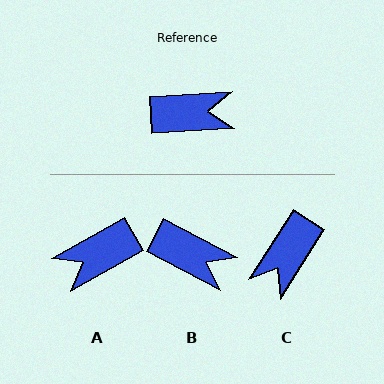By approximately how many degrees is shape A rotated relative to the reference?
Approximately 154 degrees clockwise.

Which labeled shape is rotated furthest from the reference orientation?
A, about 154 degrees away.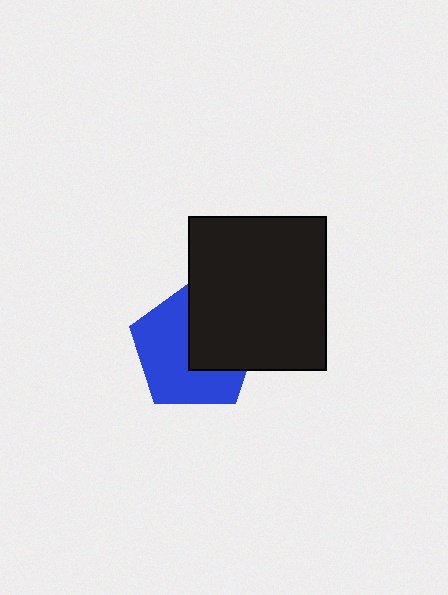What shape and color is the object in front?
The object in front is a black rectangle.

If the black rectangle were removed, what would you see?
You would see the complete blue pentagon.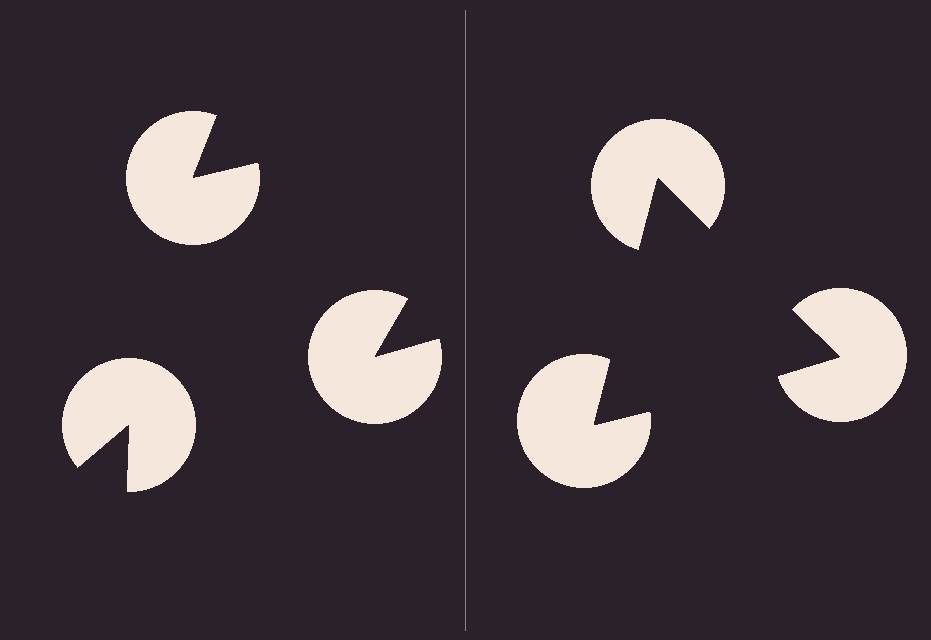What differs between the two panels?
The pac-man discs are positioned identically on both sides; only the wedge orientations differ. On the right they align to a triangle; on the left they are misaligned.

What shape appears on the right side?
An illusory triangle.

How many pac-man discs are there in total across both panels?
6 — 3 on each side.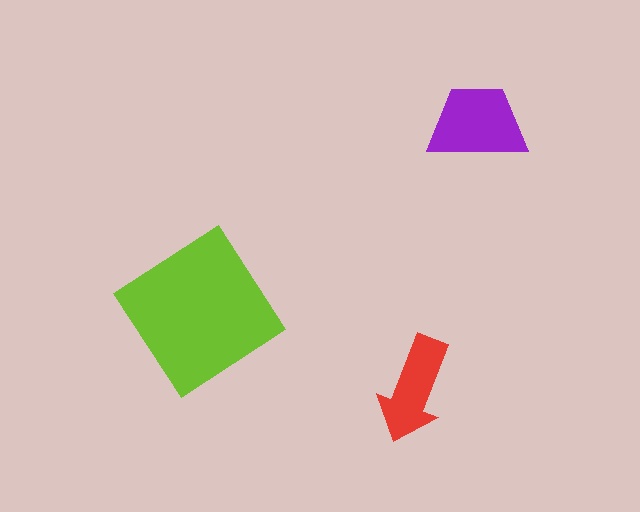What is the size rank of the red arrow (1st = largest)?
3rd.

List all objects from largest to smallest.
The lime diamond, the purple trapezoid, the red arrow.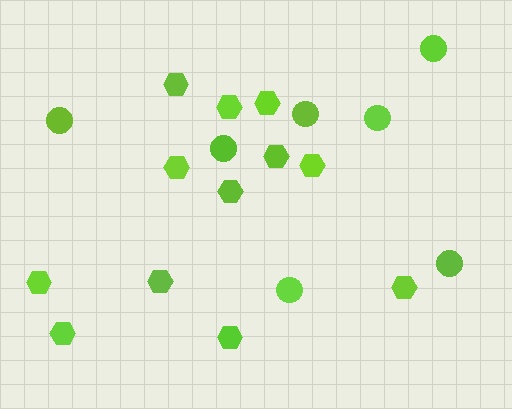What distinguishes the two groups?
There are 2 groups: one group of hexagons (12) and one group of circles (7).